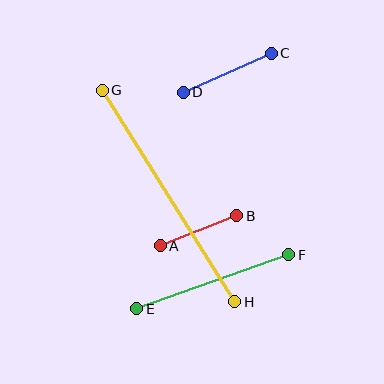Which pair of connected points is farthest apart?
Points G and H are farthest apart.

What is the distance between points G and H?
The distance is approximately 250 pixels.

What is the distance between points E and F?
The distance is approximately 161 pixels.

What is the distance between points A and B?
The distance is approximately 82 pixels.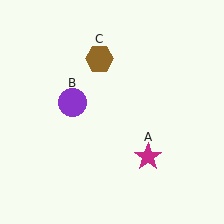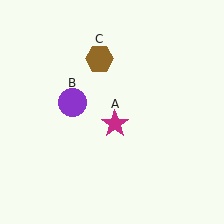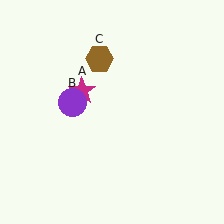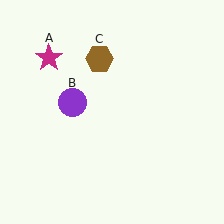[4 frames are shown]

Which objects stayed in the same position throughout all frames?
Purple circle (object B) and brown hexagon (object C) remained stationary.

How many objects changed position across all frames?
1 object changed position: magenta star (object A).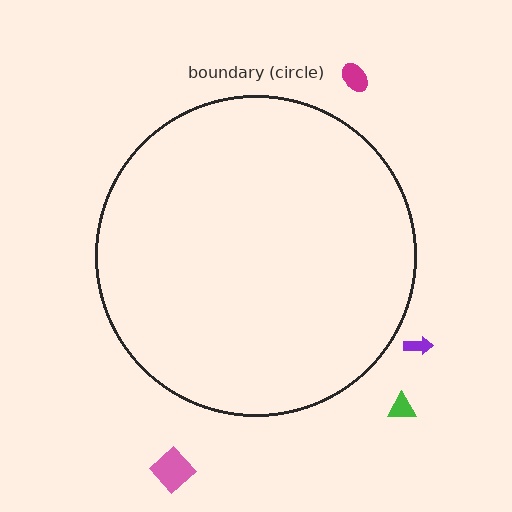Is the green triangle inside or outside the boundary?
Outside.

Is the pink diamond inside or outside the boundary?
Outside.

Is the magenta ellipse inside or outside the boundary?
Outside.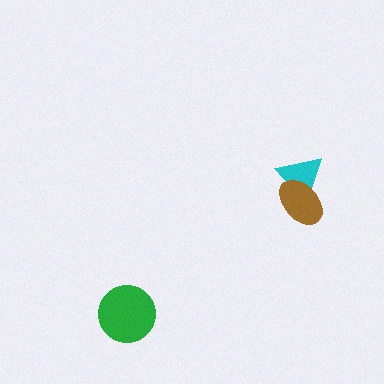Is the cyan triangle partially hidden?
Yes, it is partially covered by another shape.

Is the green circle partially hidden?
No, no other shape covers it.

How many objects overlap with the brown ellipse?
1 object overlaps with the brown ellipse.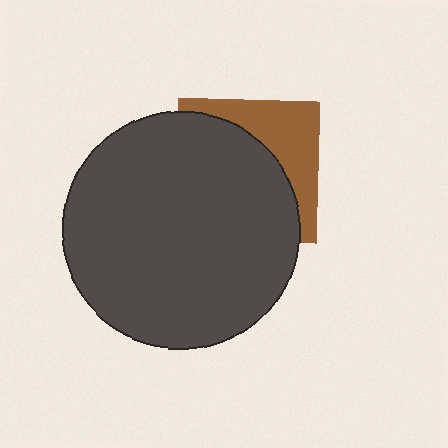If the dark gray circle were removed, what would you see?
You would see the complete brown square.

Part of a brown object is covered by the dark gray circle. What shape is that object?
It is a square.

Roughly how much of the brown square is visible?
A small part of it is visible (roughly 35%).